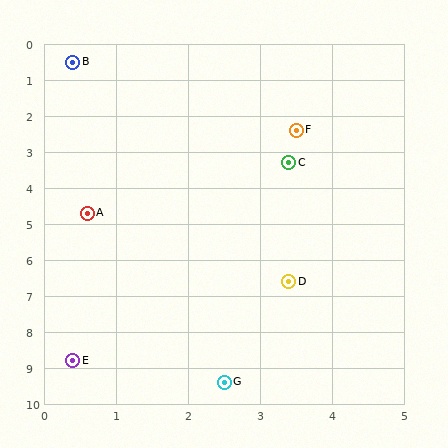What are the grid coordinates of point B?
Point B is at approximately (0.4, 0.5).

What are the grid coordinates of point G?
Point G is at approximately (2.5, 9.4).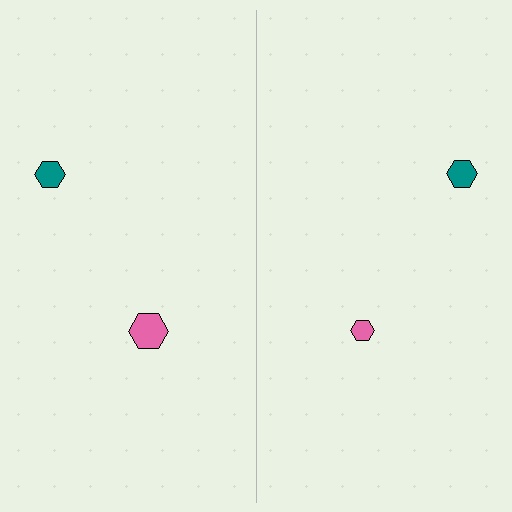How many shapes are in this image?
There are 4 shapes in this image.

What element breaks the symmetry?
The pink hexagon on the right side has a different size than its mirror counterpart.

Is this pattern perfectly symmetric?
No, the pattern is not perfectly symmetric. The pink hexagon on the right side has a different size than its mirror counterpart.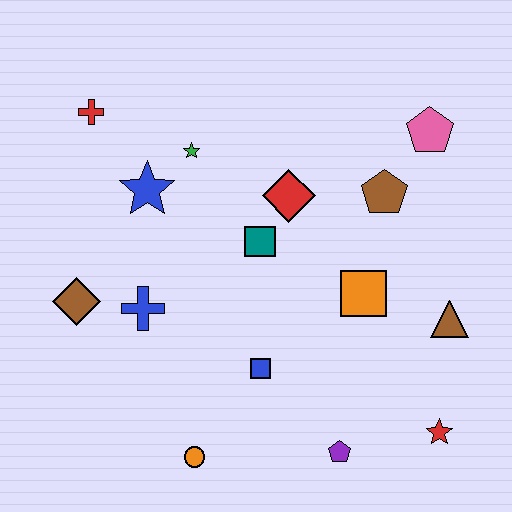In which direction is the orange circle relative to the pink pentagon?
The orange circle is below the pink pentagon.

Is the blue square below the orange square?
Yes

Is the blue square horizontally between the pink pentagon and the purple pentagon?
No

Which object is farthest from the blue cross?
The pink pentagon is farthest from the blue cross.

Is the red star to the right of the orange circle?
Yes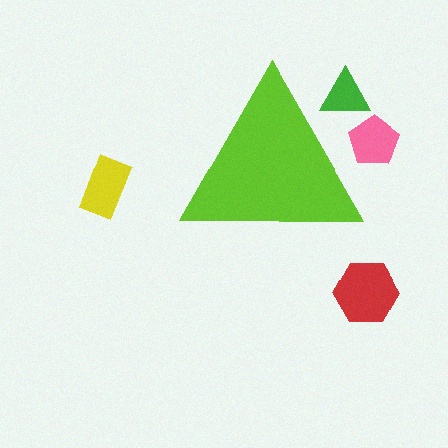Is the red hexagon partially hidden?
No, the red hexagon is fully visible.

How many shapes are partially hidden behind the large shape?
2 shapes are partially hidden.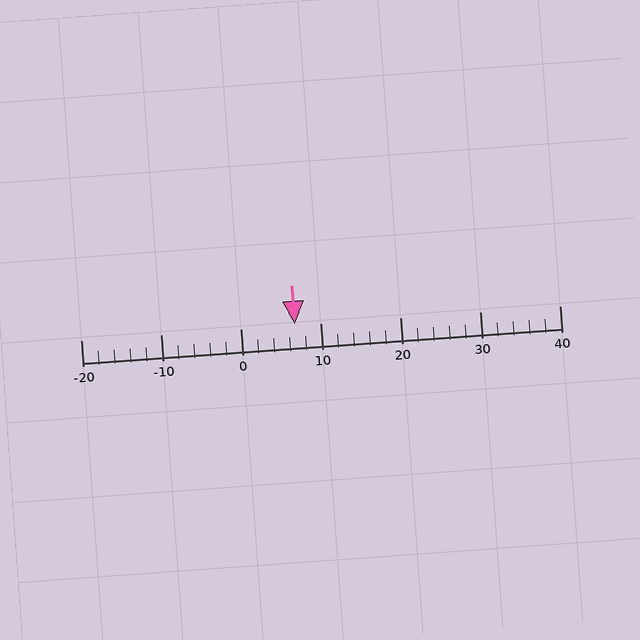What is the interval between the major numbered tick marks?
The major tick marks are spaced 10 units apart.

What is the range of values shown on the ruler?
The ruler shows values from -20 to 40.